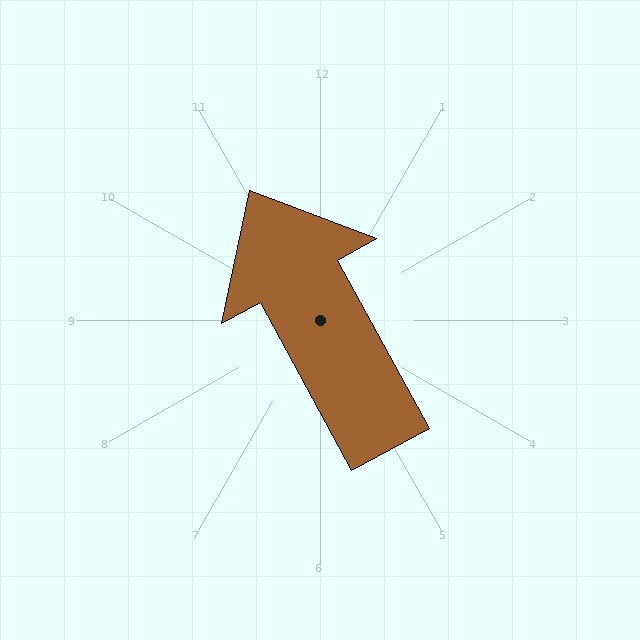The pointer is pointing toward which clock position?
Roughly 11 o'clock.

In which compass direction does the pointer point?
Northwest.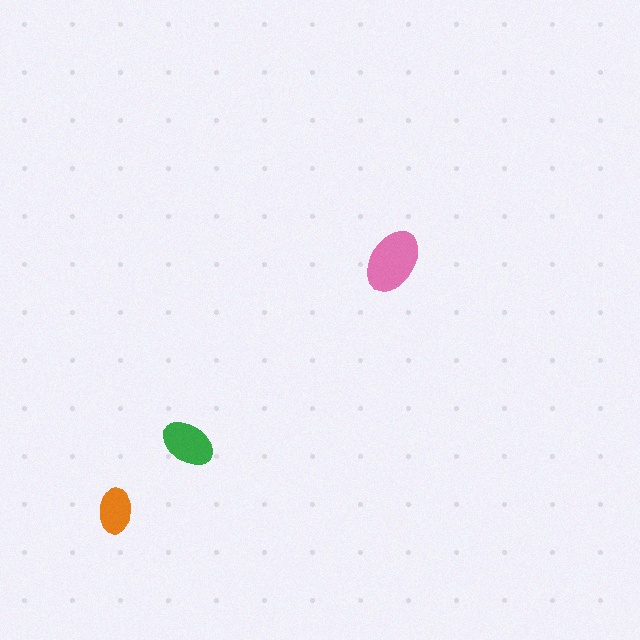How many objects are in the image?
There are 3 objects in the image.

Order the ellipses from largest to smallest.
the pink one, the green one, the orange one.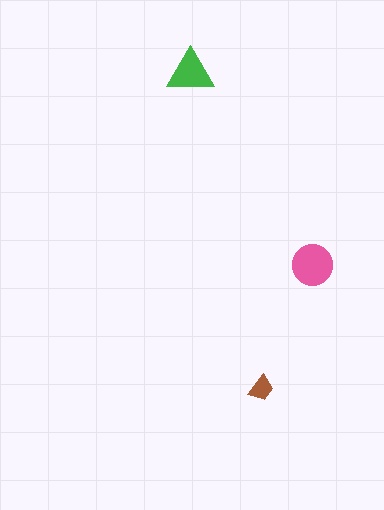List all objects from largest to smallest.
The pink circle, the green triangle, the brown trapezoid.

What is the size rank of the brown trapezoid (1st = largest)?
3rd.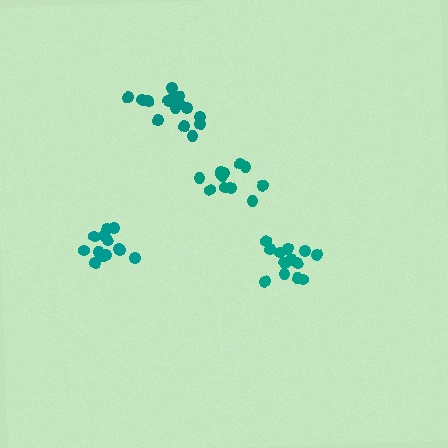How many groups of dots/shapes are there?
There are 4 groups.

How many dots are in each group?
Group 1: 13 dots, Group 2: 13 dots, Group 3: 12 dots, Group 4: 15 dots (53 total).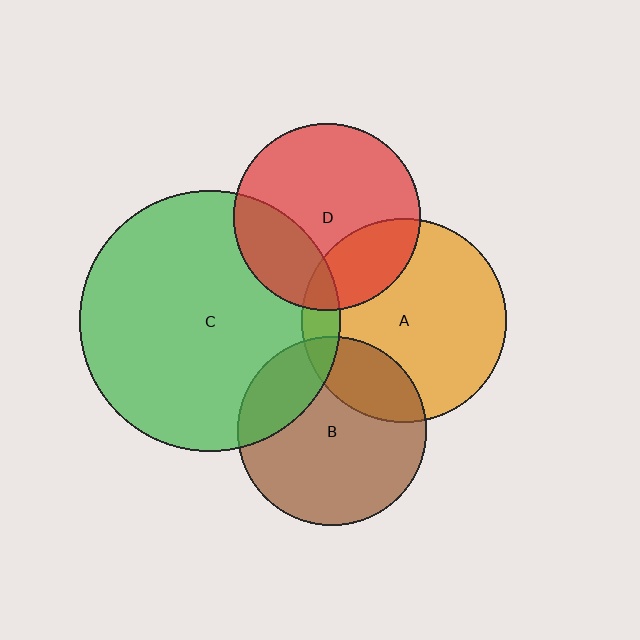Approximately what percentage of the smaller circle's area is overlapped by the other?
Approximately 20%.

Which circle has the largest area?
Circle C (green).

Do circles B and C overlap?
Yes.